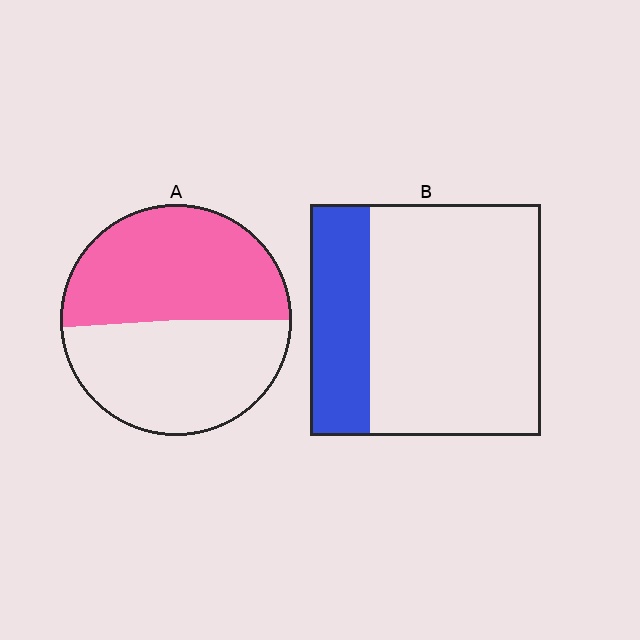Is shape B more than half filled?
No.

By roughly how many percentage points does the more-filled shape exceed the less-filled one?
By roughly 25 percentage points (A over B).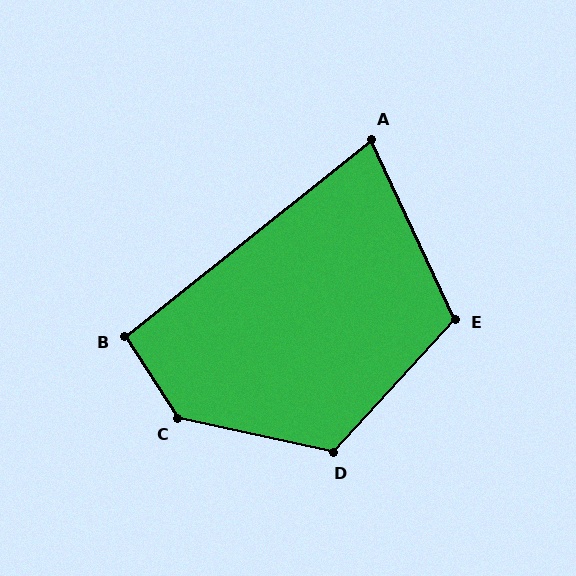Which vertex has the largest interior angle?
C, at approximately 135 degrees.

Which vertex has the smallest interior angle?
A, at approximately 76 degrees.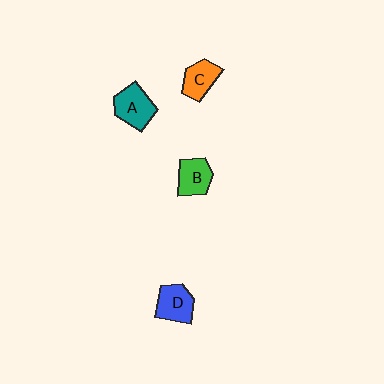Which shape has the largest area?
Shape A (teal).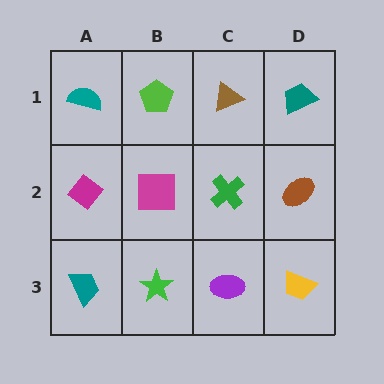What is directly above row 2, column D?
A teal trapezoid.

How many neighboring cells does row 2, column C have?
4.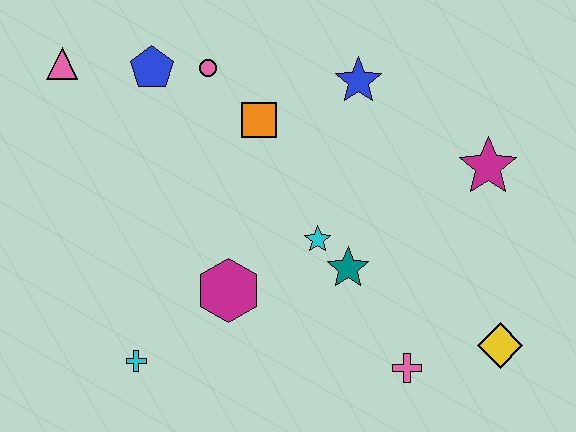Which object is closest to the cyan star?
The teal star is closest to the cyan star.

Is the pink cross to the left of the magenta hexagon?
No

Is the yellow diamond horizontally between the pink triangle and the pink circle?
No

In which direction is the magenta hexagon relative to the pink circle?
The magenta hexagon is below the pink circle.